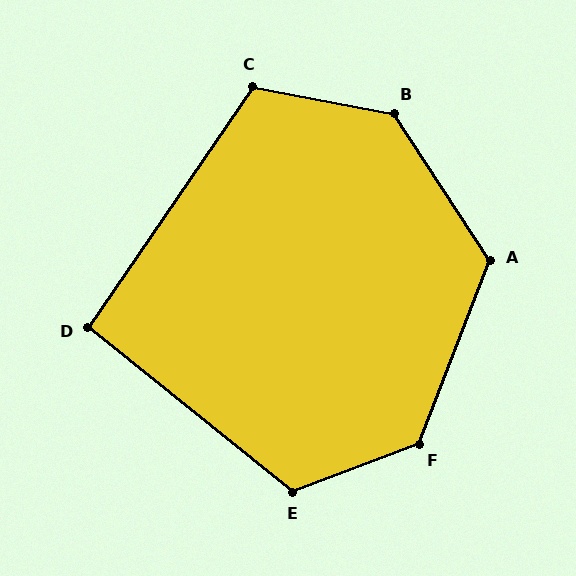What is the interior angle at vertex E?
Approximately 121 degrees (obtuse).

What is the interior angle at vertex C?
Approximately 114 degrees (obtuse).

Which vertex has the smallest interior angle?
D, at approximately 94 degrees.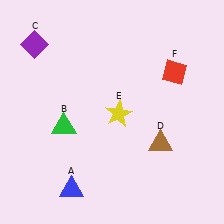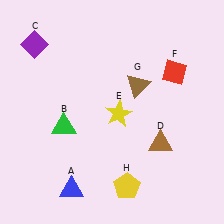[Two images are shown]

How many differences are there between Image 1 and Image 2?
There are 2 differences between the two images.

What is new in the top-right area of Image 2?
A brown triangle (G) was added in the top-right area of Image 2.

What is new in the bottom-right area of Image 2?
A yellow pentagon (H) was added in the bottom-right area of Image 2.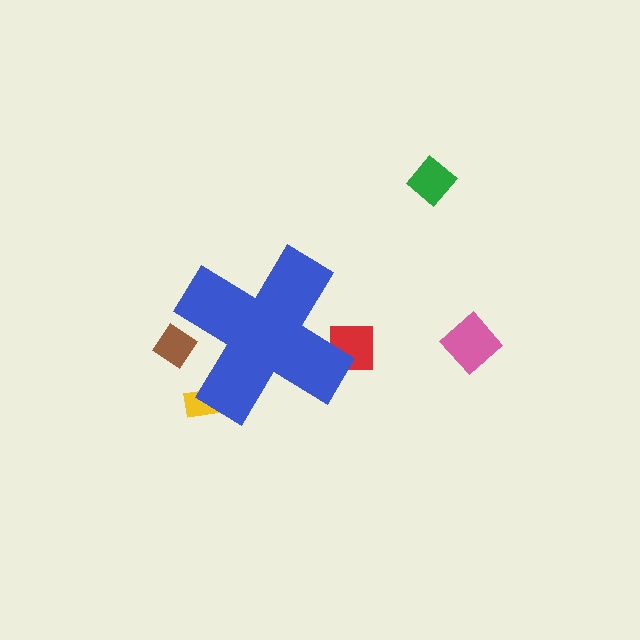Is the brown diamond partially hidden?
Yes, the brown diamond is partially hidden behind the blue cross.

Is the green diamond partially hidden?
No, the green diamond is fully visible.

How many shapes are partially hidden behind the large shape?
3 shapes are partially hidden.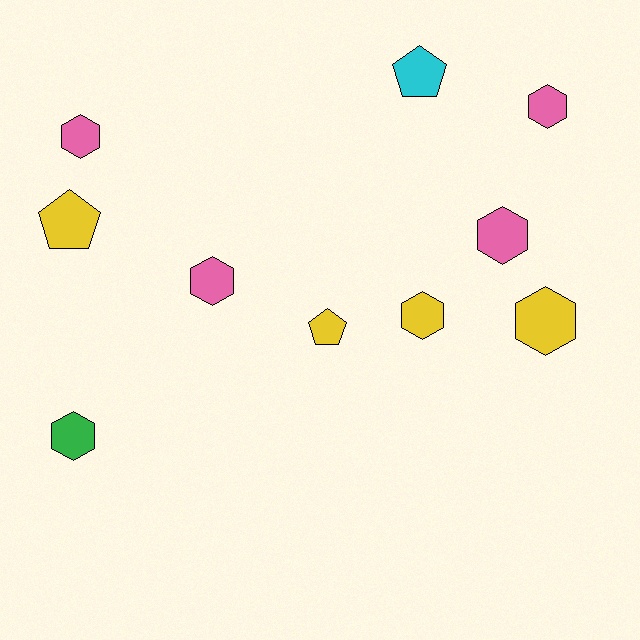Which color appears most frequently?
Pink, with 4 objects.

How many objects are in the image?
There are 10 objects.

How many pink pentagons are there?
There are no pink pentagons.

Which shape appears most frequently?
Hexagon, with 7 objects.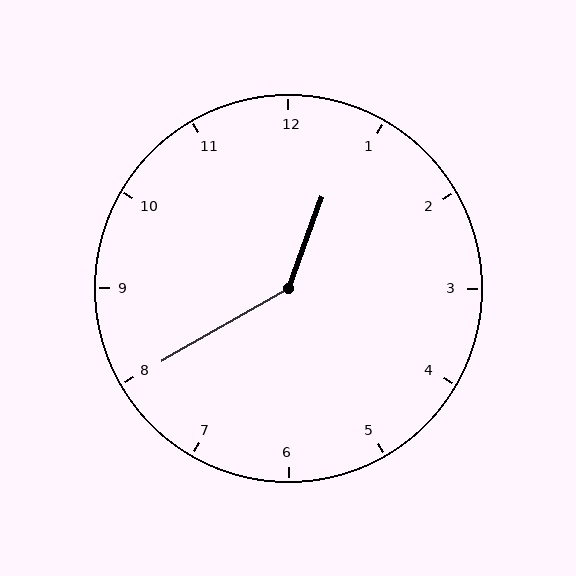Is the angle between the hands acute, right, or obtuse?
It is obtuse.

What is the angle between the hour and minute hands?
Approximately 140 degrees.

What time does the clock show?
12:40.